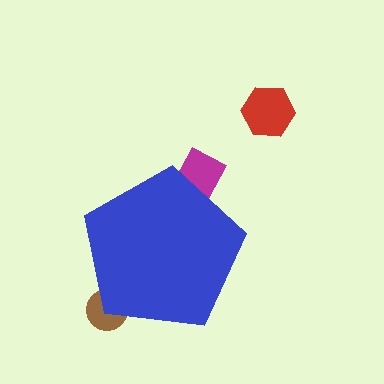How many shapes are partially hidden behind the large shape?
2 shapes are partially hidden.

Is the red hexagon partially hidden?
No, the red hexagon is fully visible.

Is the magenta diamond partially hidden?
Yes, the magenta diamond is partially hidden behind the blue pentagon.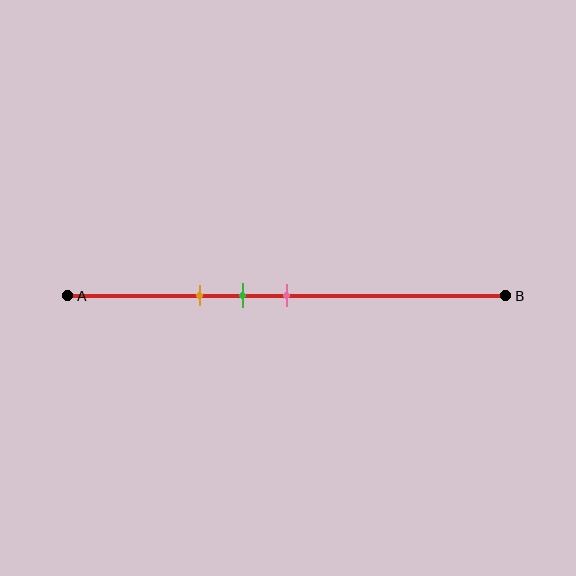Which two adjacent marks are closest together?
The green and pink marks are the closest adjacent pair.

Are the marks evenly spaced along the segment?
Yes, the marks are approximately evenly spaced.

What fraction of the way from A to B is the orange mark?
The orange mark is approximately 30% (0.3) of the way from A to B.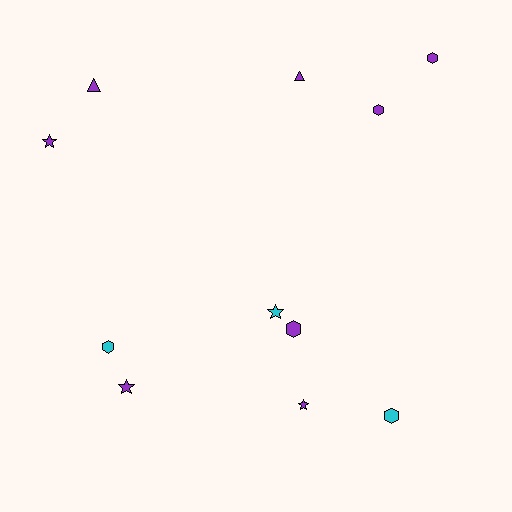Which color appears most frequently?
Purple, with 8 objects.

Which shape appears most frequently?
Hexagon, with 5 objects.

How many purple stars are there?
There are 3 purple stars.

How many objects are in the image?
There are 11 objects.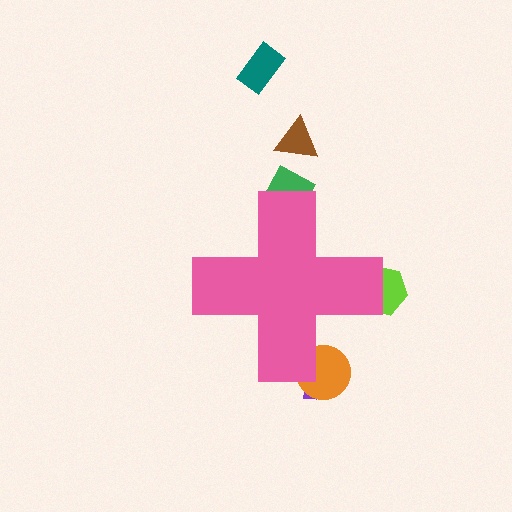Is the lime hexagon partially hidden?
Yes, the lime hexagon is partially hidden behind the pink cross.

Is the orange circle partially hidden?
Yes, the orange circle is partially hidden behind the pink cross.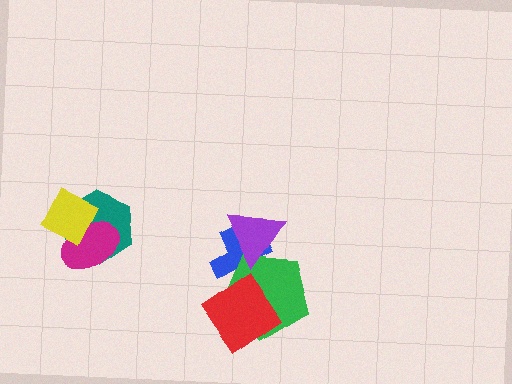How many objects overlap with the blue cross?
2 objects overlap with the blue cross.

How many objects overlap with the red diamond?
1 object overlaps with the red diamond.